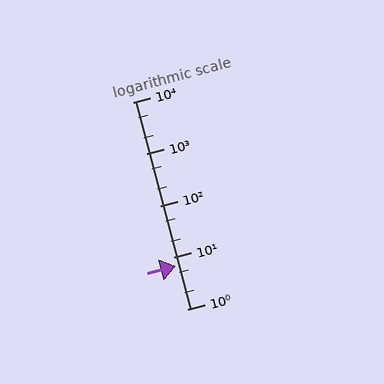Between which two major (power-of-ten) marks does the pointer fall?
The pointer is between 1 and 10.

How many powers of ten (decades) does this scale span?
The scale spans 4 decades, from 1 to 10000.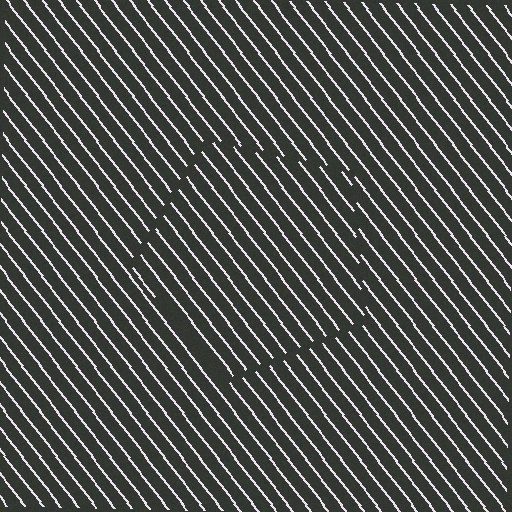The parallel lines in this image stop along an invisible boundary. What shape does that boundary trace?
An illusory pentagon. The interior of the shape contains the same grating, shifted by half a period — the contour is defined by the phase discontinuity where line-ends from the inner and outer gratings abut.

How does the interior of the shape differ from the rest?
The interior of the shape contains the same grating, shifted by half a period — the contour is defined by the phase discontinuity where line-ends from the inner and outer gratings abut.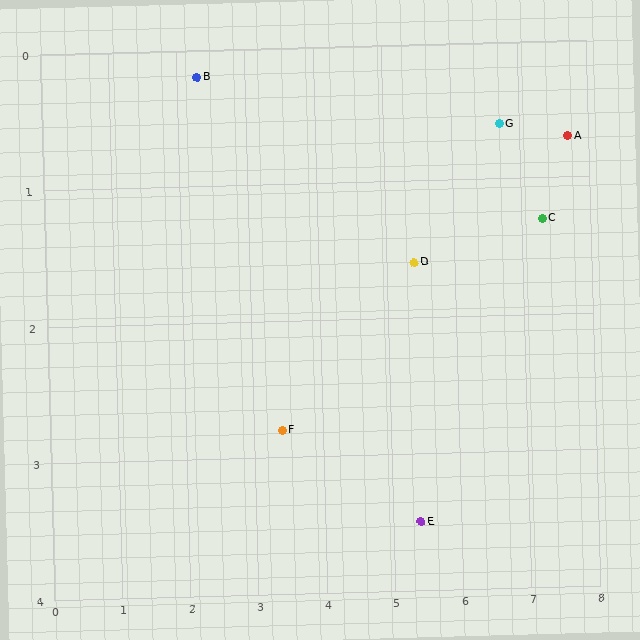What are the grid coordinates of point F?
Point F is at approximately (3.4, 2.8).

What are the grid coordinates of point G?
Point G is at approximately (6.7, 0.6).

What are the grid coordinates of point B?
Point B is at approximately (2.3, 0.2).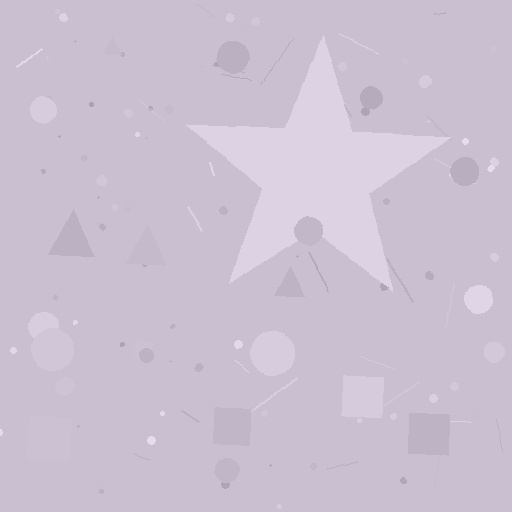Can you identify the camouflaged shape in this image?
The camouflaged shape is a star.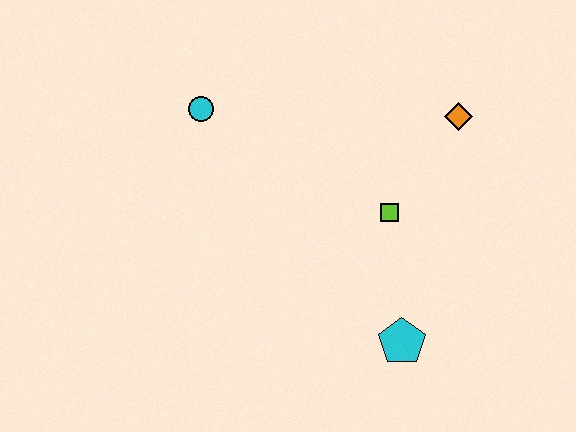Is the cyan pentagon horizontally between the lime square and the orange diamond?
Yes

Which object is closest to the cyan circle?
The lime square is closest to the cyan circle.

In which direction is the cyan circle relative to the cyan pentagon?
The cyan circle is above the cyan pentagon.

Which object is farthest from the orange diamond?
The cyan circle is farthest from the orange diamond.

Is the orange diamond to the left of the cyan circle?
No